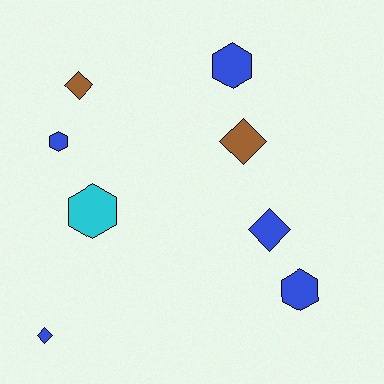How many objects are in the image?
There are 8 objects.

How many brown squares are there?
There are no brown squares.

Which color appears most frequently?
Blue, with 5 objects.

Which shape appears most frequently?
Hexagon, with 4 objects.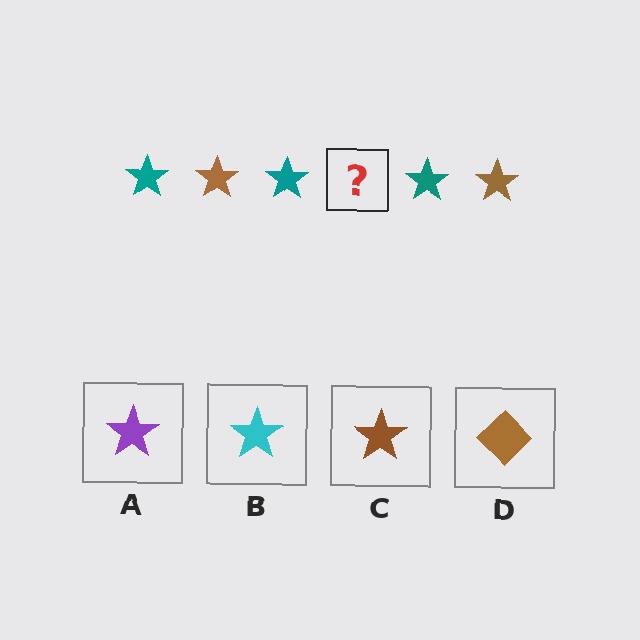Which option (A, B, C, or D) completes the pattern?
C.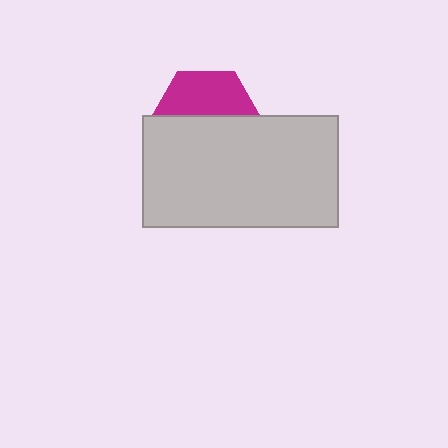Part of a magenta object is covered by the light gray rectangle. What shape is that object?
It is a hexagon.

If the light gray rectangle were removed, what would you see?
You would see the complete magenta hexagon.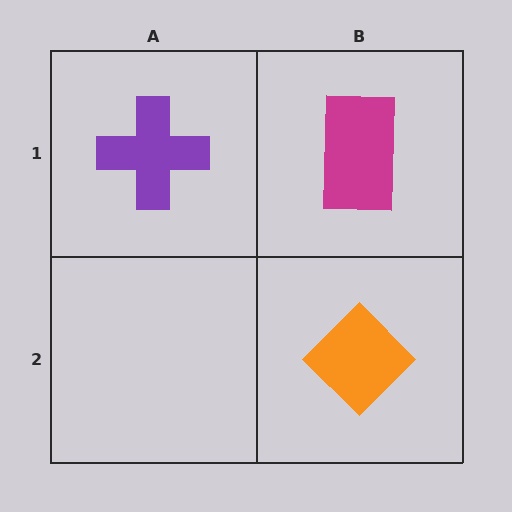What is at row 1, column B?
A magenta rectangle.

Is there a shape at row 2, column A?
No, that cell is empty.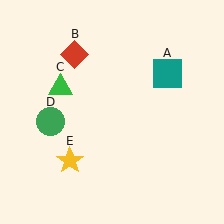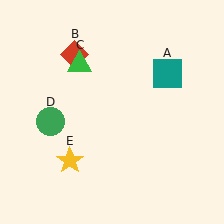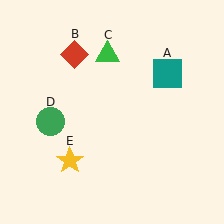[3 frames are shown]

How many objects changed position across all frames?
1 object changed position: green triangle (object C).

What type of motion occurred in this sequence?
The green triangle (object C) rotated clockwise around the center of the scene.